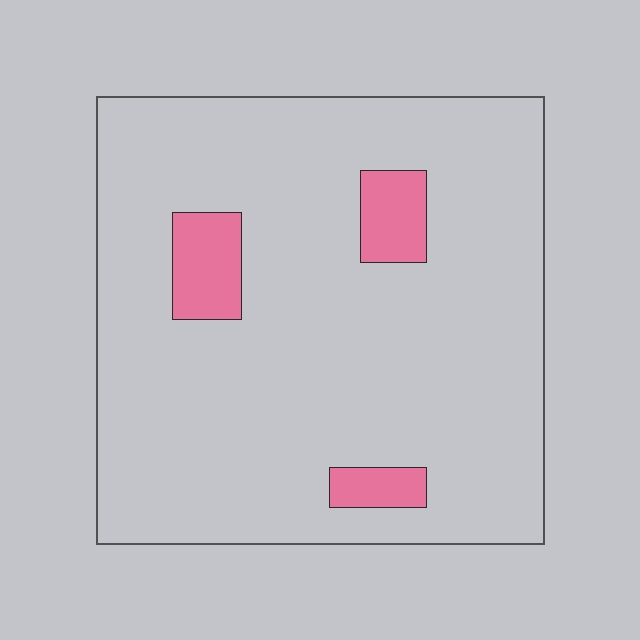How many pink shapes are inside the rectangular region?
3.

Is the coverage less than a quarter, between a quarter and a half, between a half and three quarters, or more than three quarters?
Less than a quarter.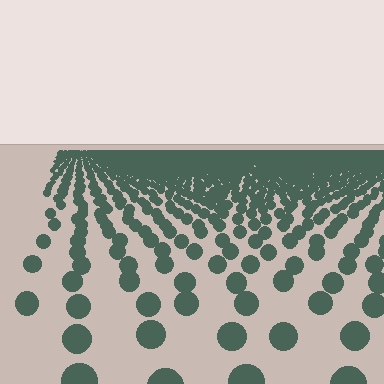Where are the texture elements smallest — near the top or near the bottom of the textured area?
Near the top.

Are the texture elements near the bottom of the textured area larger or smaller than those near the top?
Larger. Near the bottom, elements are closer to the viewer and appear at a bigger on-screen size.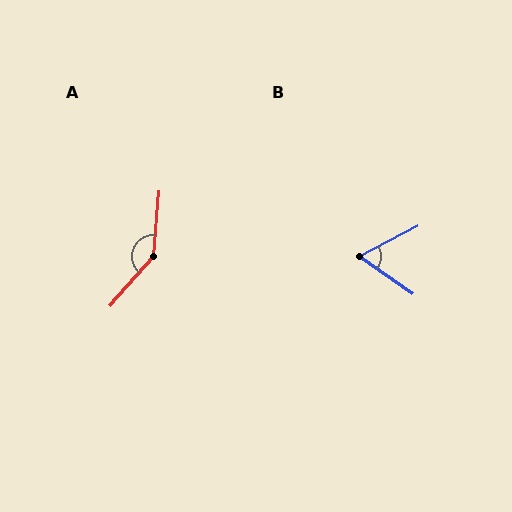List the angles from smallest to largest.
B (63°), A (143°).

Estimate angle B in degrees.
Approximately 63 degrees.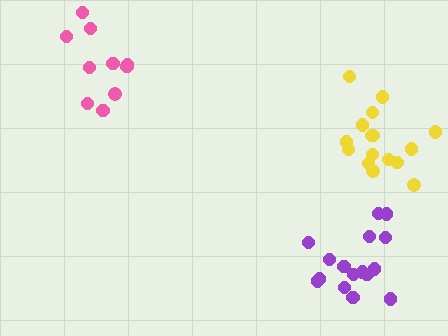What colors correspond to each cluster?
The clusters are colored: pink, purple, yellow.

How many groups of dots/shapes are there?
There are 3 groups.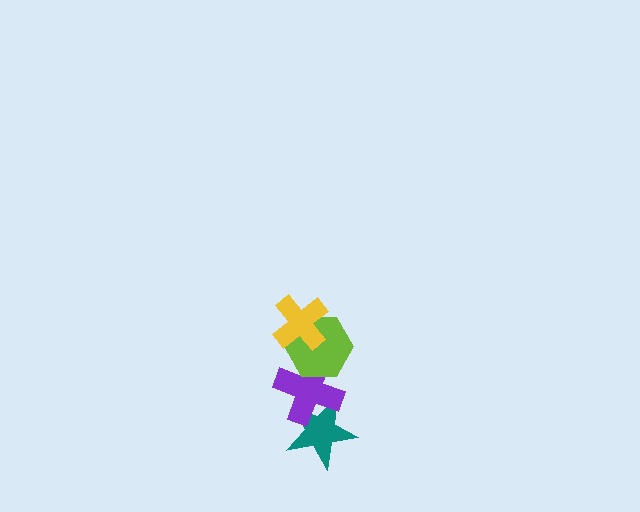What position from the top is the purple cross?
The purple cross is 3rd from the top.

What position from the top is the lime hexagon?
The lime hexagon is 2nd from the top.